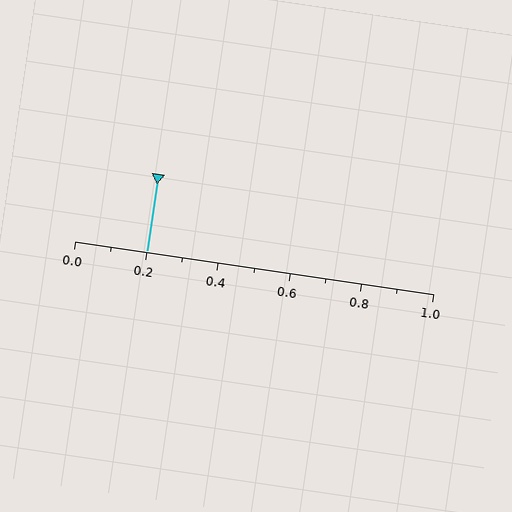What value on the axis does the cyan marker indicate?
The marker indicates approximately 0.2.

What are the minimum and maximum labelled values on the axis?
The axis runs from 0.0 to 1.0.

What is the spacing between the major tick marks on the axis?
The major ticks are spaced 0.2 apart.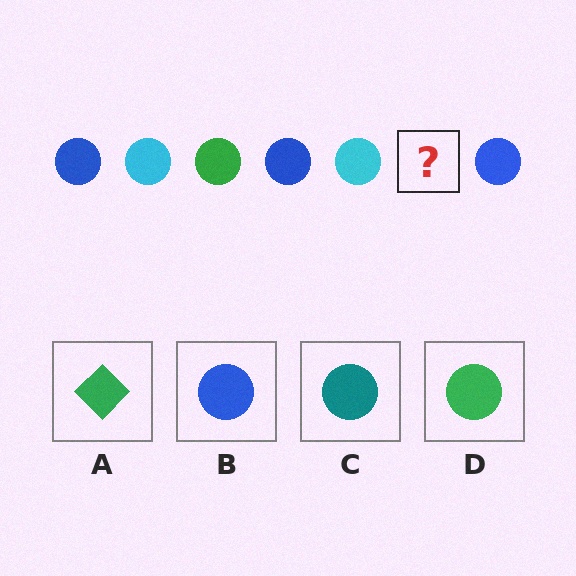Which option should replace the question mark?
Option D.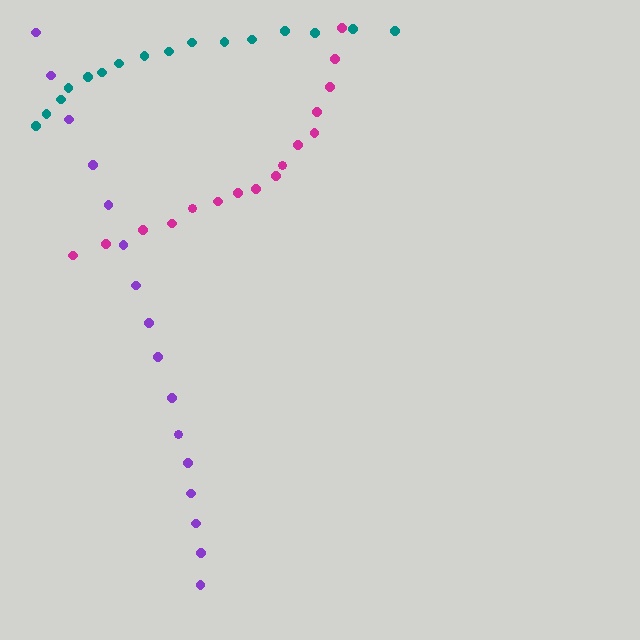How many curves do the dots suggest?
There are 3 distinct paths.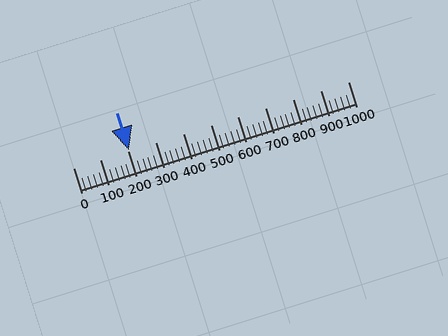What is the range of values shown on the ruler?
The ruler shows values from 0 to 1000.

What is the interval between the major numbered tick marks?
The major tick marks are spaced 100 units apart.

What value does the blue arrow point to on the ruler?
The blue arrow points to approximately 202.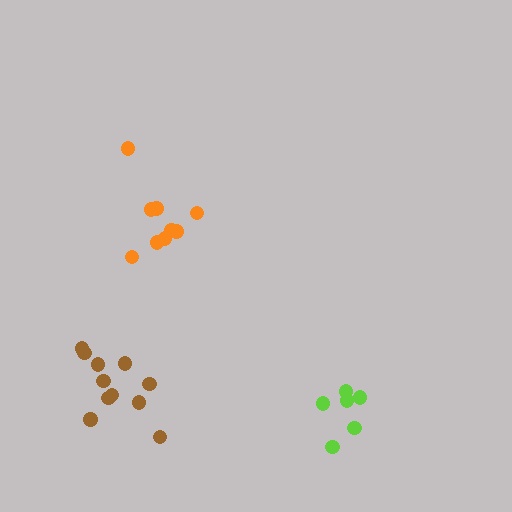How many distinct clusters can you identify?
There are 3 distinct clusters.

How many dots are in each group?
Group 1: 9 dots, Group 2: 11 dots, Group 3: 6 dots (26 total).